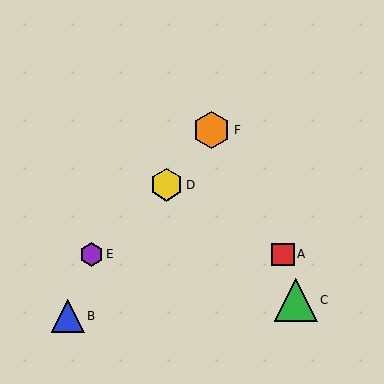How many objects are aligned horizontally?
2 objects (A, E) are aligned horizontally.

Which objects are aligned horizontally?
Objects A, E are aligned horizontally.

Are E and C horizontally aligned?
No, E is at y≈254 and C is at y≈300.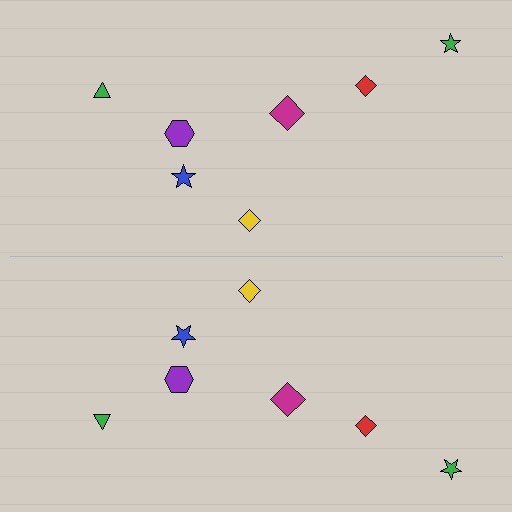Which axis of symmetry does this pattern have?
The pattern has a horizontal axis of symmetry running through the center of the image.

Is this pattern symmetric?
Yes, this pattern has bilateral (reflection) symmetry.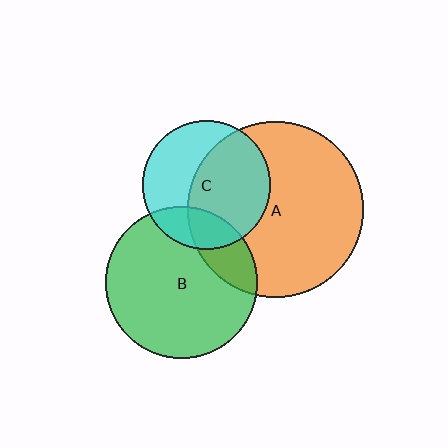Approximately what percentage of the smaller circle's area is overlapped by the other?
Approximately 20%.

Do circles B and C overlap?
Yes.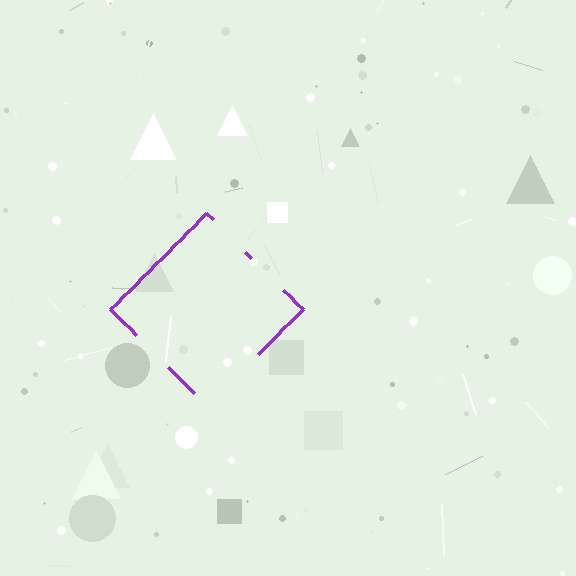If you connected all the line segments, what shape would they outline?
They would outline a diamond.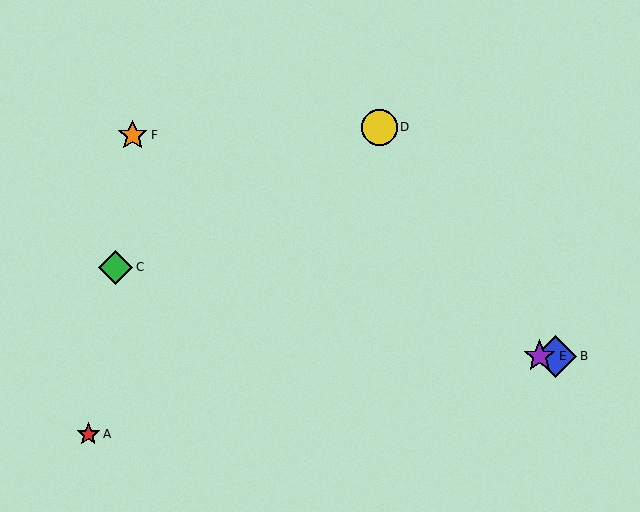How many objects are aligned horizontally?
2 objects (B, E) are aligned horizontally.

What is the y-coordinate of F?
Object F is at y≈135.